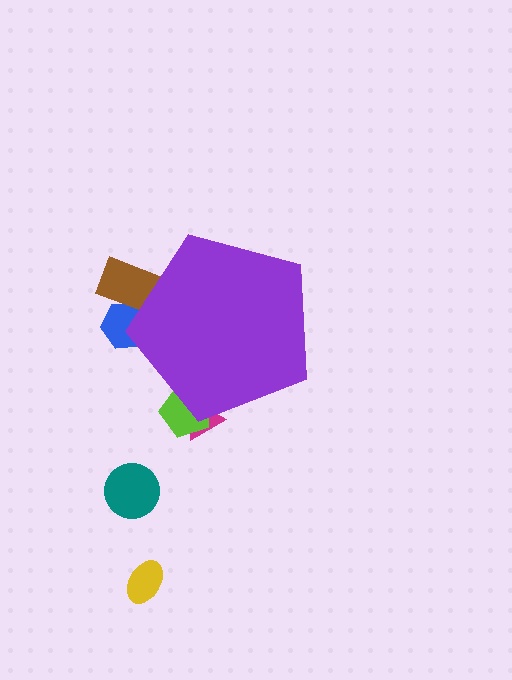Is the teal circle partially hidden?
No, the teal circle is fully visible.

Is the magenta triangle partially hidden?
Yes, the magenta triangle is partially hidden behind the purple pentagon.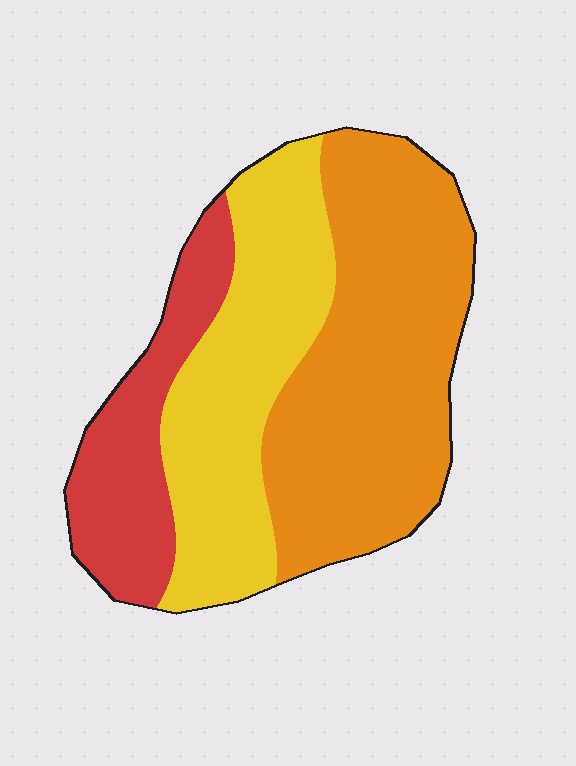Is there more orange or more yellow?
Orange.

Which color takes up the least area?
Red, at roughly 20%.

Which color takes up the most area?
Orange, at roughly 45%.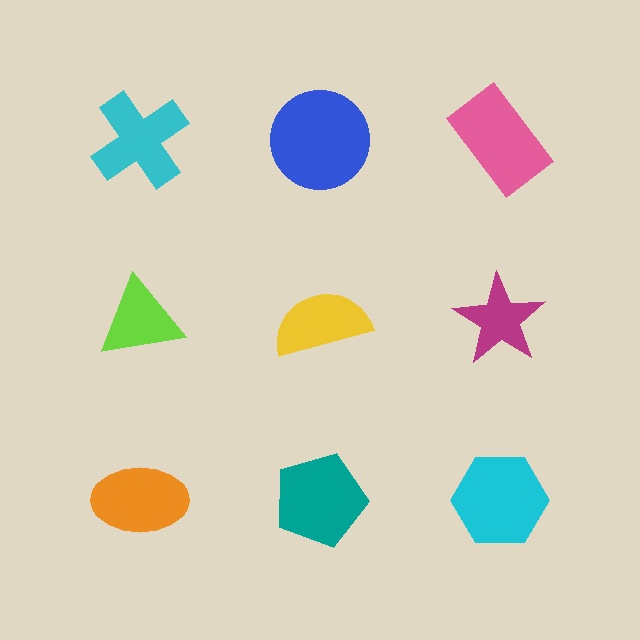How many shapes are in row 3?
3 shapes.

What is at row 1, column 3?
A pink rectangle.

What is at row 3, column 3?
A cyan hexagon.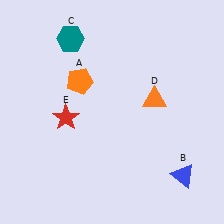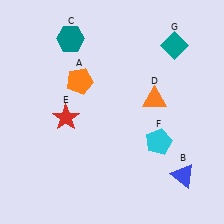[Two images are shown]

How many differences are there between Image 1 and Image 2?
There are 2 differences between the two images.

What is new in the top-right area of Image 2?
A teal diamond (G) was added in the top-right area of Image 2.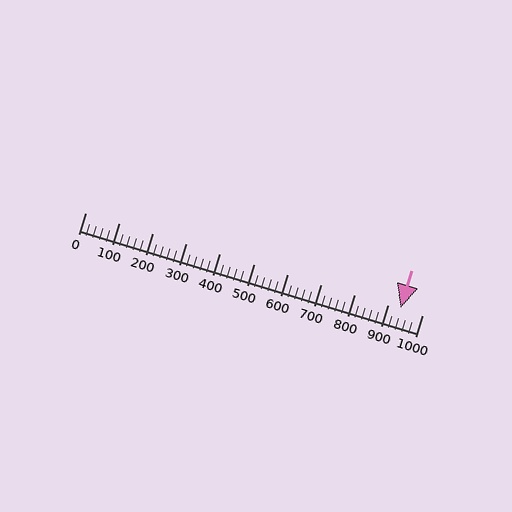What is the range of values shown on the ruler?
The ruler shows values from 0 to 1000.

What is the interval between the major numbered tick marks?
The major tick marks are spaced 100 units apart.